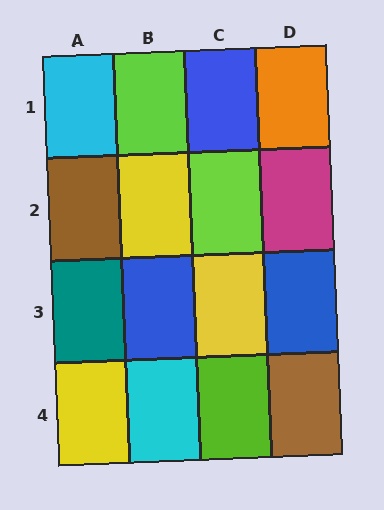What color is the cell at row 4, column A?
Yellow.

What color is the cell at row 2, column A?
Brown.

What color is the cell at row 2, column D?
Magenta.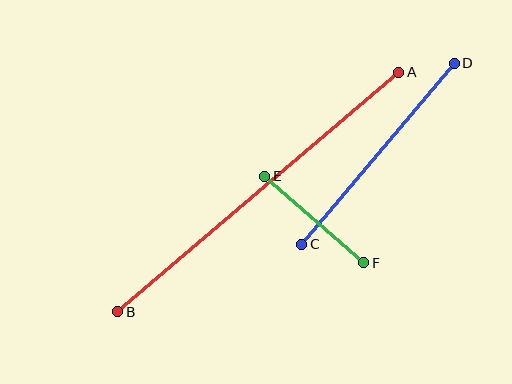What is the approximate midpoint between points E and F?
The midpoint is at approximately (314, 220) pixels.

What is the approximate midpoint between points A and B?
The midpoint is at approximately (258, 192) pixels.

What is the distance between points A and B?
The distance is approximately 369 pixels.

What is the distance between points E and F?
The distance is approximately 132 pixels.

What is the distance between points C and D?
The distance is approximately 236 pixels.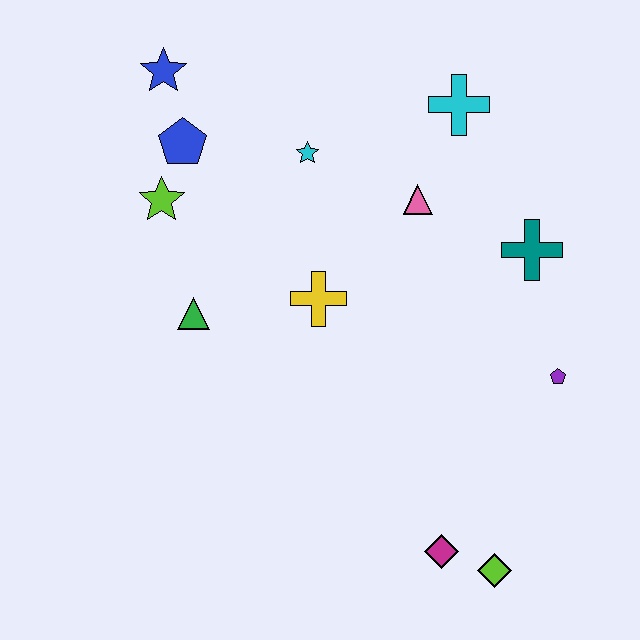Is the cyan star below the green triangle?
No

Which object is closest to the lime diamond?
The magenta diamond is closest to the lime diamond.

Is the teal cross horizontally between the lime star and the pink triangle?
No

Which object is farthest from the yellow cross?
The lime diamond is farthest from the yellow cross.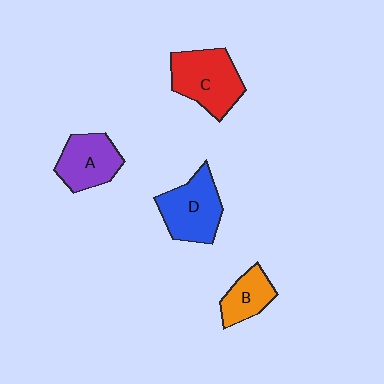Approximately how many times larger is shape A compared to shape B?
Approximately 1.4 times.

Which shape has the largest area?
Shape C (red).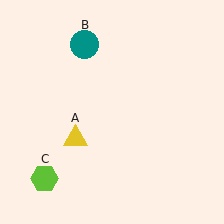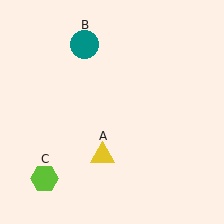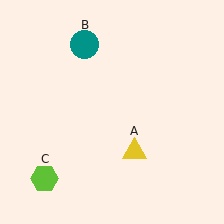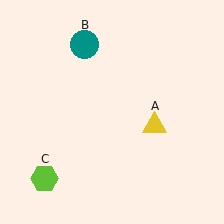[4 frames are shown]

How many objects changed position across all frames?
1 object changed position: yellow triangle (object A).